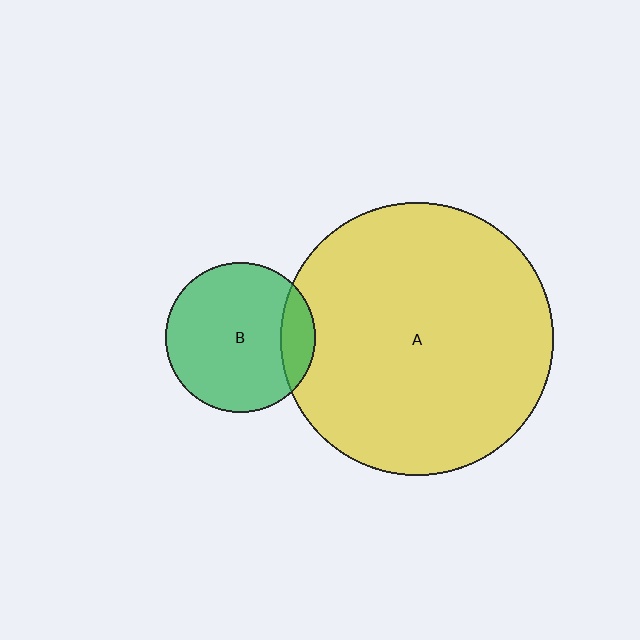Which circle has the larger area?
Circle A (yellow).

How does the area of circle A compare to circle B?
Approximately 3.3 times.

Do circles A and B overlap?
Yes.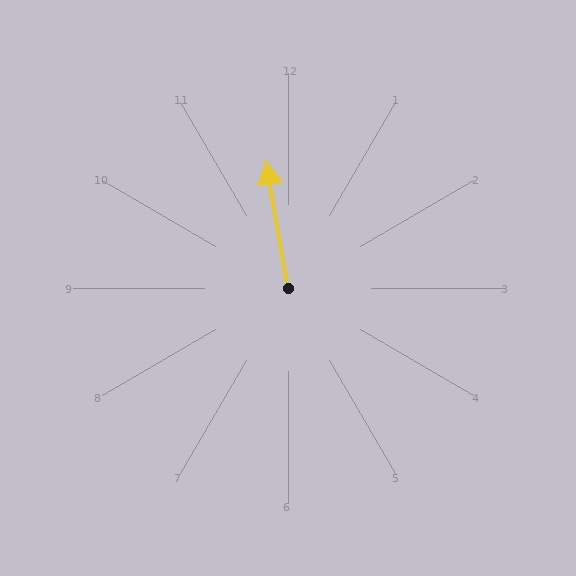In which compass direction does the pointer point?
North.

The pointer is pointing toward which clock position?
Roughly 12 o'clock.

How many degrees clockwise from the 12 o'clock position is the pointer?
Approximately 350 degrees.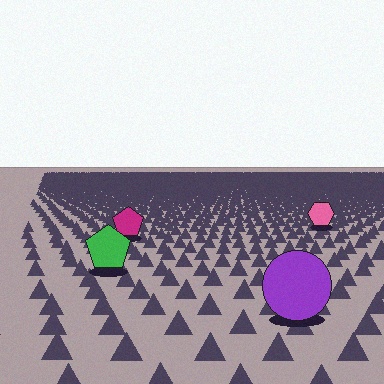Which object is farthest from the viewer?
The pink hexagon is farthest from the viewer. It appears smaller and the ground texture around it is denser.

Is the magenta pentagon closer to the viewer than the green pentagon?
No. The green pentagon is closer — you can tell from the texture gradient: the ground texture is coarser near it.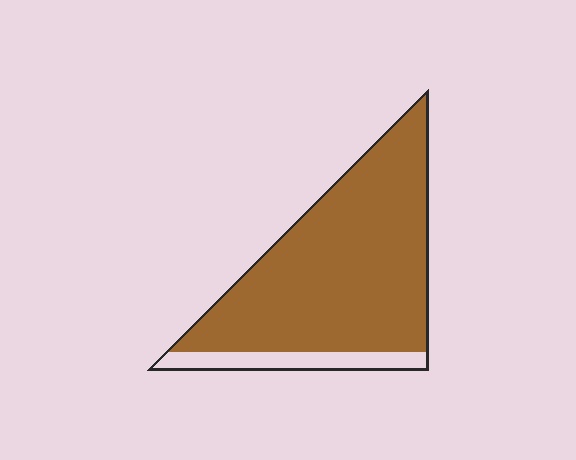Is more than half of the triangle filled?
Yes.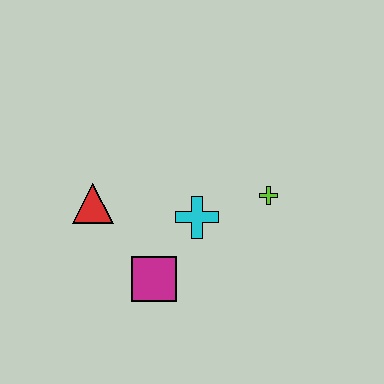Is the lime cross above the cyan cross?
Yes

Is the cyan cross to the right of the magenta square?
Yes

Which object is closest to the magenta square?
The cyan cross is closest to the magenta square.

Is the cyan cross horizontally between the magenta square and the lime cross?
Yes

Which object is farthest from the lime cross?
The red triangle is farthest from the lime cross.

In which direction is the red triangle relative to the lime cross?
The red triangle is to the left of the lime cross.